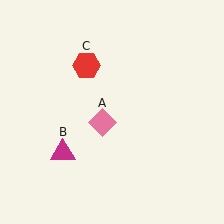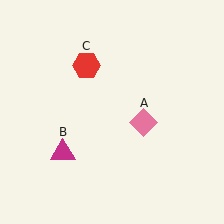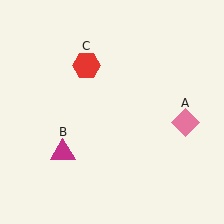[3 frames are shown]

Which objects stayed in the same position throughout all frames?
Magenta triangle (object B) and red hexagon (object C) remained stationary.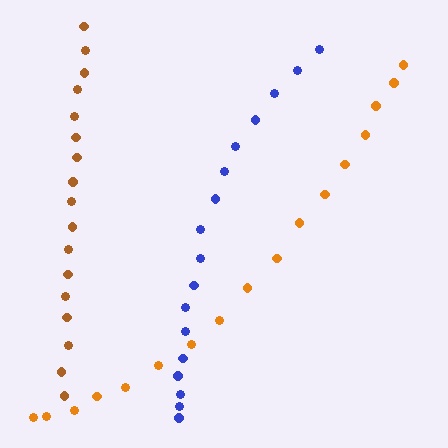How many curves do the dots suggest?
There are 3 distinct paths.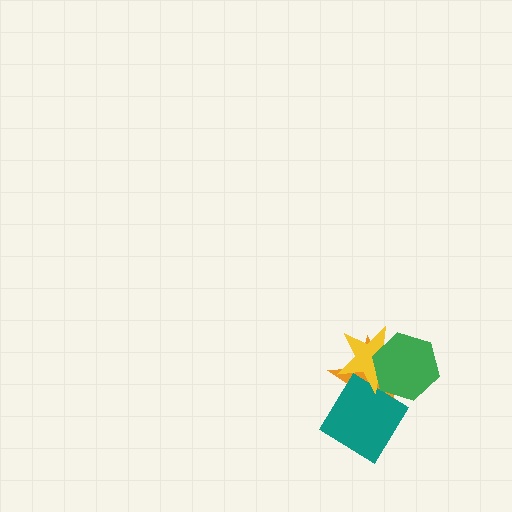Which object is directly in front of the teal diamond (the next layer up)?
The yellow star is directly in front of the teal diamond.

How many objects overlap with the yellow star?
3 objects overlap with the yellow star.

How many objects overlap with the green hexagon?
3 objects overlap with the green hexagon.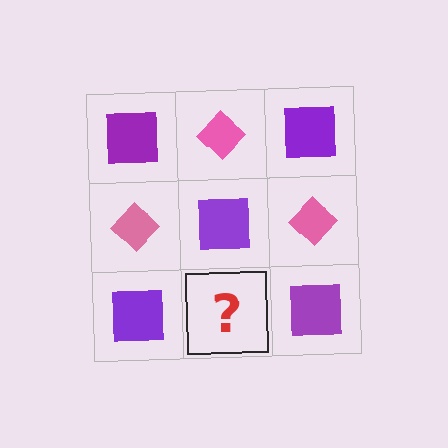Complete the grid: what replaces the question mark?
The question mark should be replaced with a pink diamond.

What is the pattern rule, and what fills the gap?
The rule is that it alternates purple square and pink diamond in a checkerboard pattern. The gap should be filled with a pink diamond.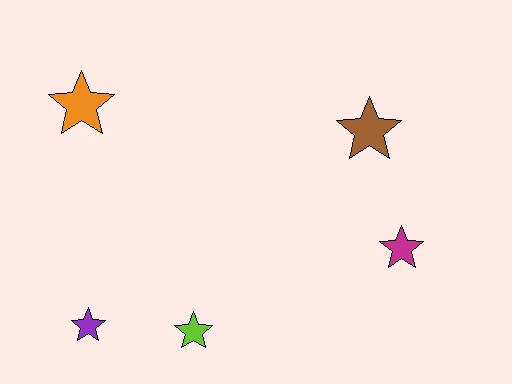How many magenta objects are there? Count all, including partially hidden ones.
There is 1 magenta object.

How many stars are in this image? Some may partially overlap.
There are 5 stars.